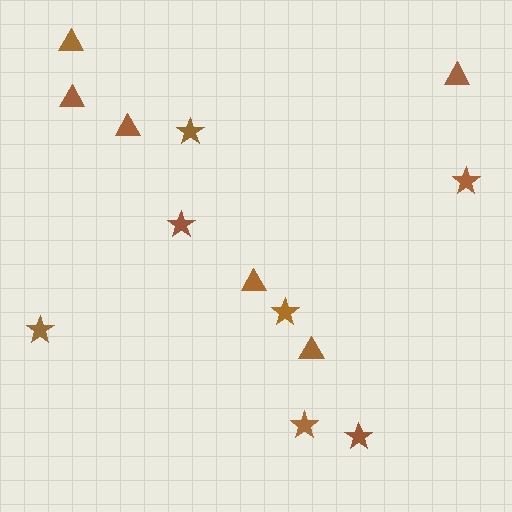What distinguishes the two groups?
There are 2 groups: one group of stars (7) and one group of triangles (6).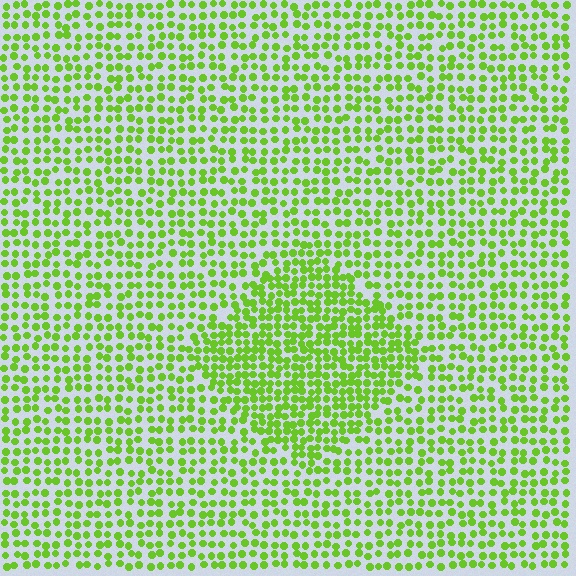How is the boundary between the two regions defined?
The boundary is defined by a change in element density (approximately 1.7x ratio). All elements are the same color, size, and shape.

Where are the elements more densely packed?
The elements are more densely packed inside the diamond boundary.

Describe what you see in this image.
The image contains small lime elements arranged at two different densities. A diamond-shaped region is visible where the elements are more densely packed than the surrounding area.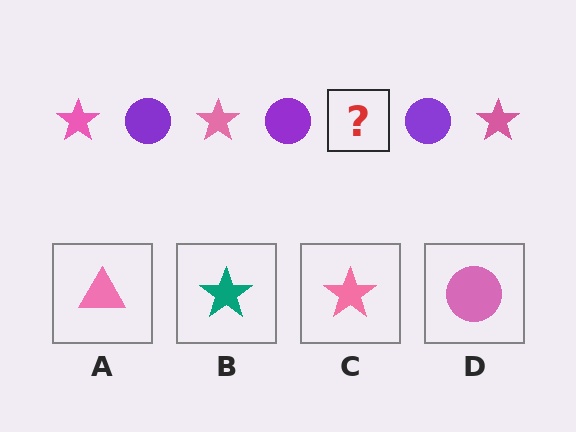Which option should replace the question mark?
Option C.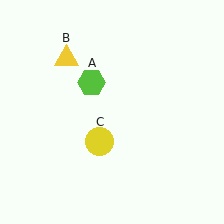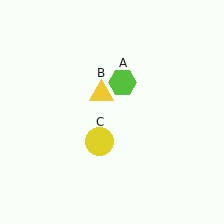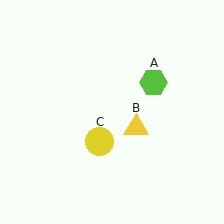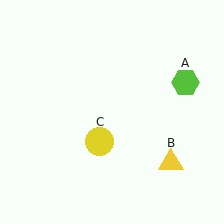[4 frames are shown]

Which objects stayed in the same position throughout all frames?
Yellow circle (object C) remained stationary.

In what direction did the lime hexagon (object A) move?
The lime hexagon (object A) moved right.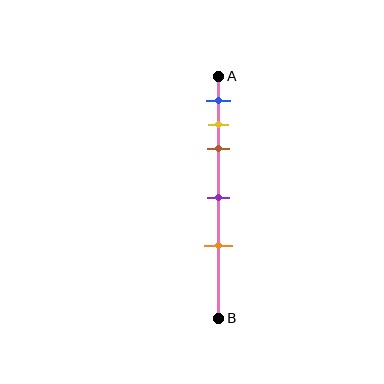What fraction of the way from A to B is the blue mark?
The blue mark is approximately 10% (0.1) of the way from A to B.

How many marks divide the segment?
There are 5 marks dividing the segment.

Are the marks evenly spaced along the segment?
No, the marks are not evenly spaced.